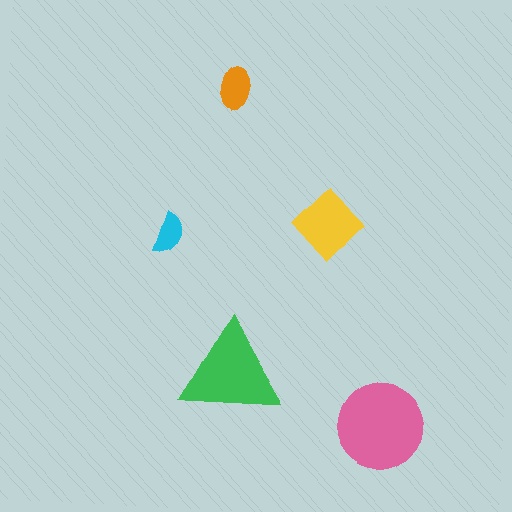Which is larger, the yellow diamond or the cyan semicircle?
The yellow diamond.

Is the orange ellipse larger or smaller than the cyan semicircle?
Larger.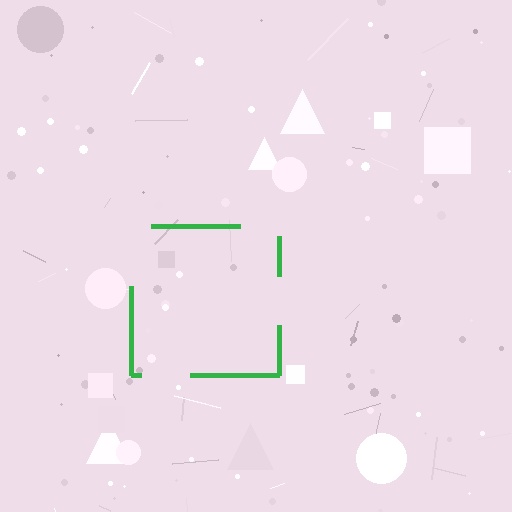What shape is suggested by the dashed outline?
The dashed outline suggests a square.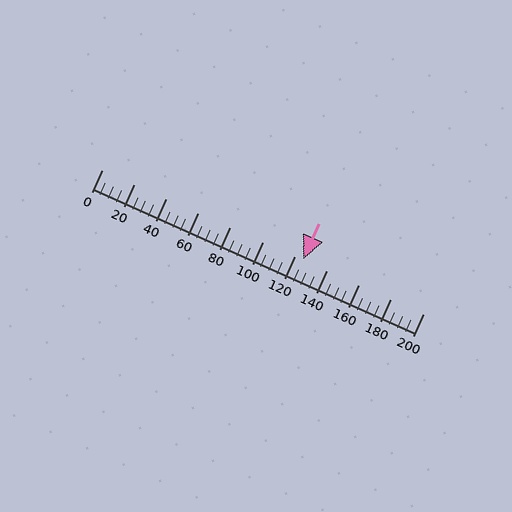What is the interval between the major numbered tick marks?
The major tick marks are spaced 20 units apart.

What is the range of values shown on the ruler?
The ruler shows values from 0 to 200.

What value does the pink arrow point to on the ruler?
The pink arrow points to approximately 125.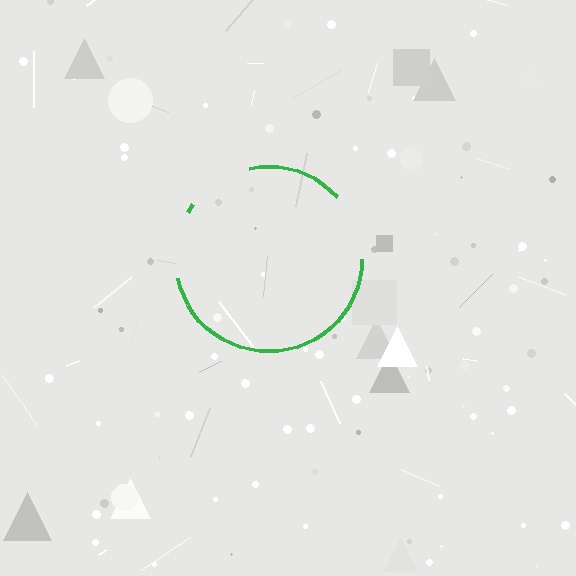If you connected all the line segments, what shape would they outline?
They would outline a circle.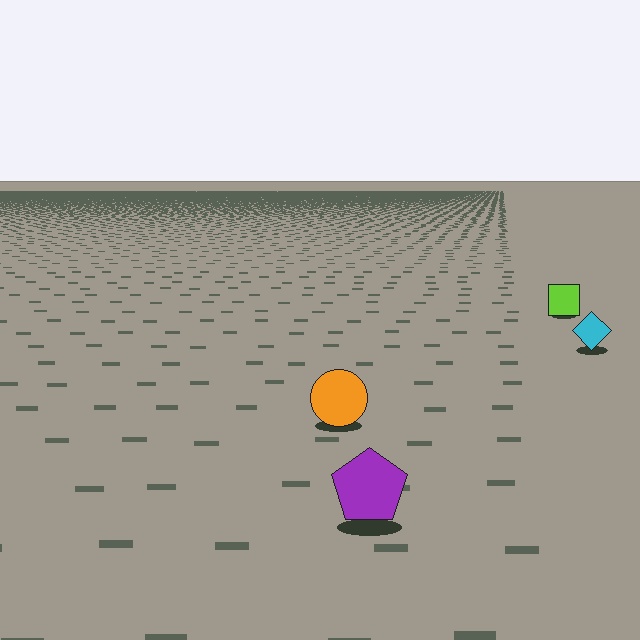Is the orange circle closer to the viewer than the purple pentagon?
No. The purple pentagon is closer — you can tell from the texture gradient: the ground texture is coarser near it.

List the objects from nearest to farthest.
From nearest to farthest: the purple pentagon, the orange circle, the cyan diamond, the lime square.